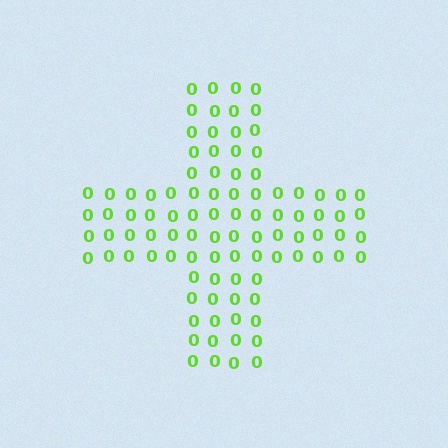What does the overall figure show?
The overall figure shows a cross.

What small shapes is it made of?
It is made of small digit 0's.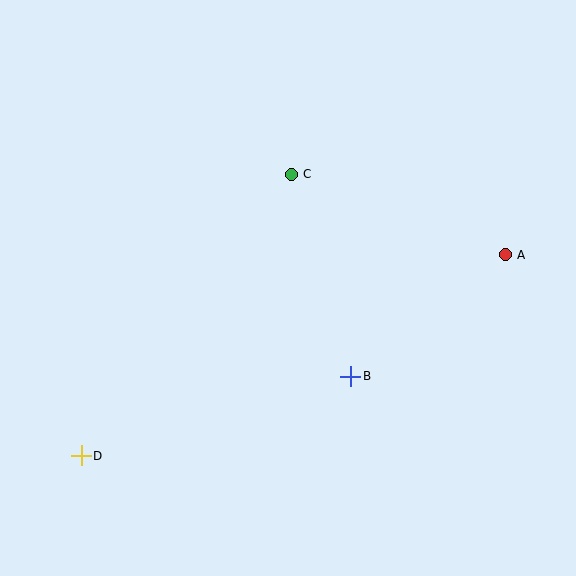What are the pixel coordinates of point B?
Point B is at (351, 376).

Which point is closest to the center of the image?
Point B at (351, 376) is closest to the center.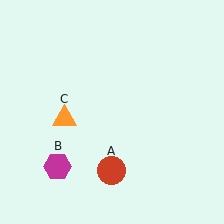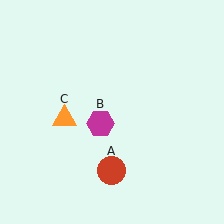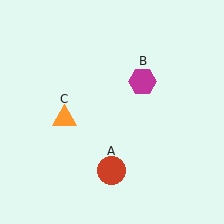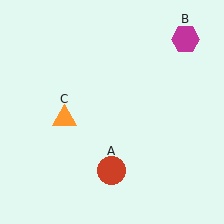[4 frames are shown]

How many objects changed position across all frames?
1 object changed position: magenta hexagon (object B).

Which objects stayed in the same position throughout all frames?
Red circle (object A) and orange triangle (object C) remained stationary.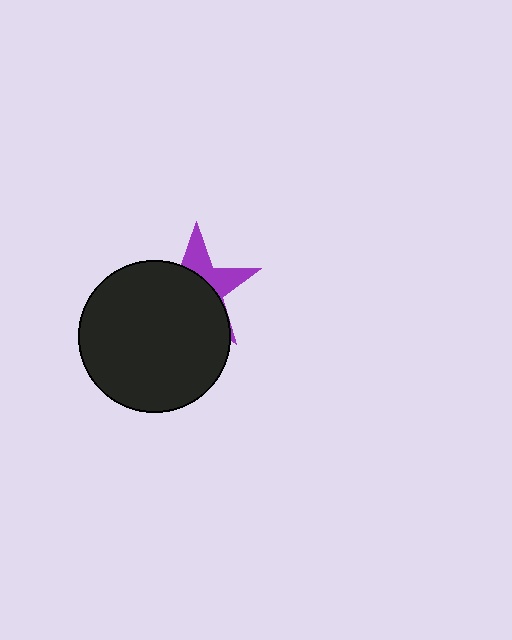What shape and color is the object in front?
The object in front is a black circle.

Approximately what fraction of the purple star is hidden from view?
Roughly 66% of the purple star is hidden behind the black circle.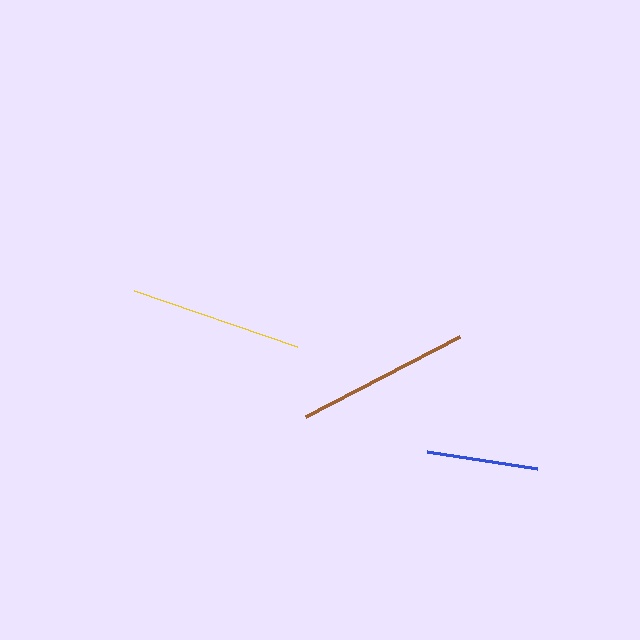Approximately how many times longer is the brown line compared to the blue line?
The brown line is approximately 1.6 times the length of the blue line.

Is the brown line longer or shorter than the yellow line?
The brown line is longer than the yellow line.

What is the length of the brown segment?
The brown segment is approximately 174 pixels long.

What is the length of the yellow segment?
The yellow segment is approximately 173 pixels long.